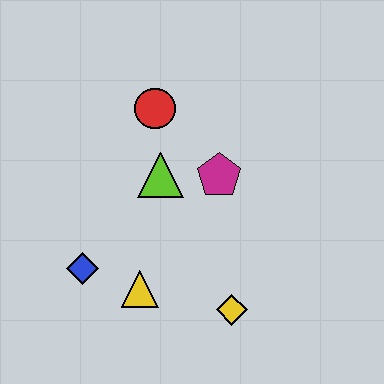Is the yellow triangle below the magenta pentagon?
Yes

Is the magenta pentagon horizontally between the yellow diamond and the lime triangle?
Yes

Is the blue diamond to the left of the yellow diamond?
Yes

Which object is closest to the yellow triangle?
The blue diamond is closest to the yellow triangle.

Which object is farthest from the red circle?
The yellow diamond is farthest from the red circle.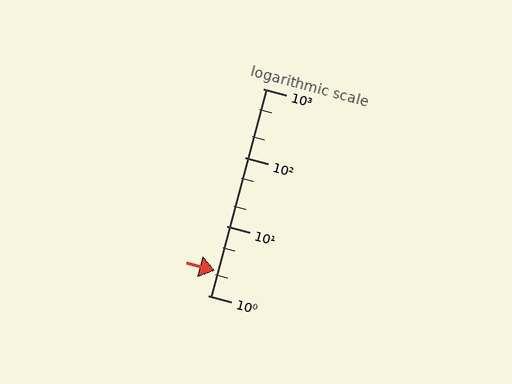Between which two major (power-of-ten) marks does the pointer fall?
The pointer is between 1 and 10.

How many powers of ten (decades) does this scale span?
The scale spans 3 decades, from 1 to 1000.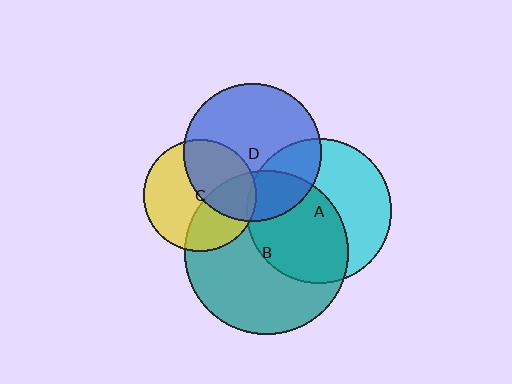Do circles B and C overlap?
Yes.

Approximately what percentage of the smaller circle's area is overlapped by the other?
Approximately 35%.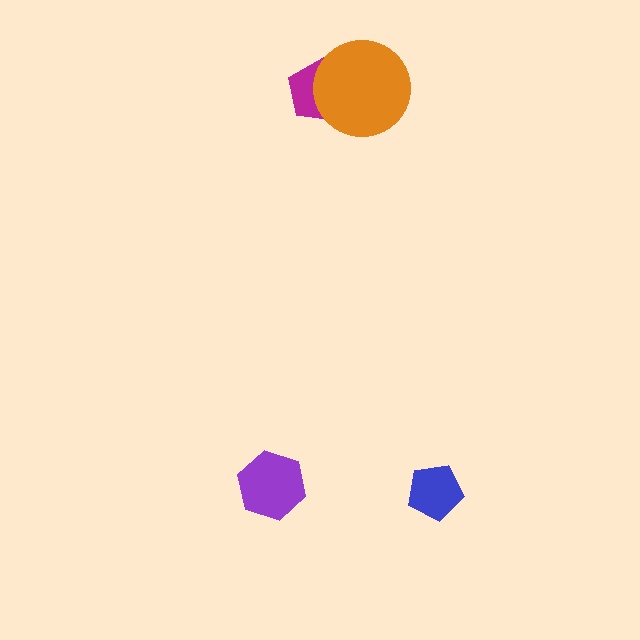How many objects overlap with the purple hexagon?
0 objects overlap with the purple hexagon.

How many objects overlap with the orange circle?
1 object overlaps with the orange circle.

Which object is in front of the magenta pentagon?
The orange circle is in front of the magenta pentagon.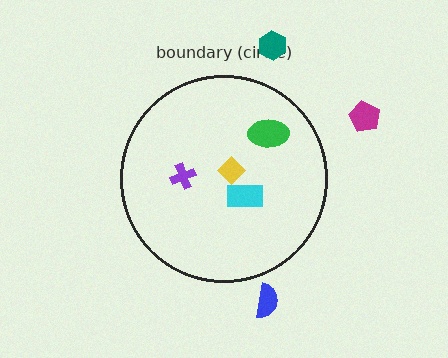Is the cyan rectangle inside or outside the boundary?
Inside.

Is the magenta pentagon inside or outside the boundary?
Outside.